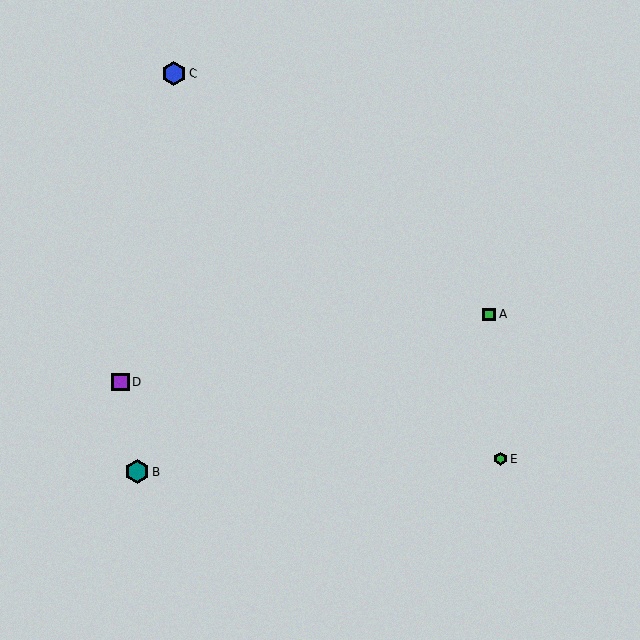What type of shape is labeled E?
Shape E is a green hexagon.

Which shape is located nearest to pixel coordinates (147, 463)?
The teal hexagon (labeled B) at (137, 472) is nearest to that location.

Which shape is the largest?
The teal hexagon (labeled B) is the largest.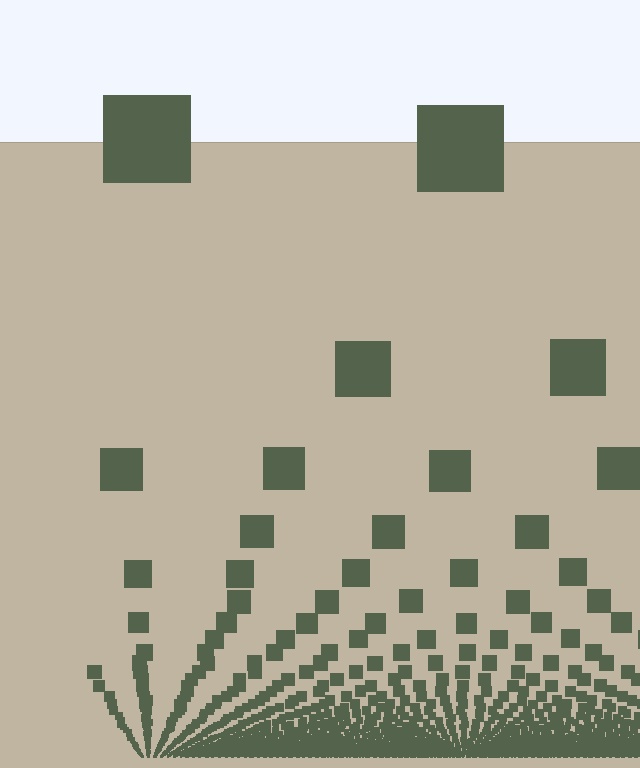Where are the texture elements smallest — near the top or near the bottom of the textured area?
Near the bottom.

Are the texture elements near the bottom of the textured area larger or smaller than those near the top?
Smaller. The gradient is inverted — elements near the bottom are smaller and denser.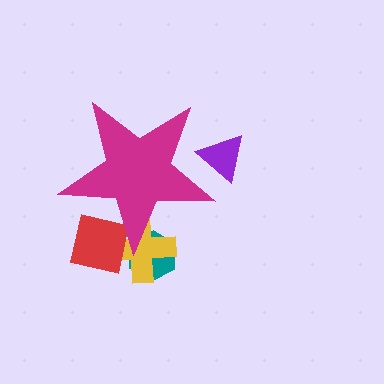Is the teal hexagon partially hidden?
Yes, the teal hexagon is partially hidden behind the magenta star.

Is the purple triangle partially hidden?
Yes, the purple triangle is partially hidden behind the magenta star.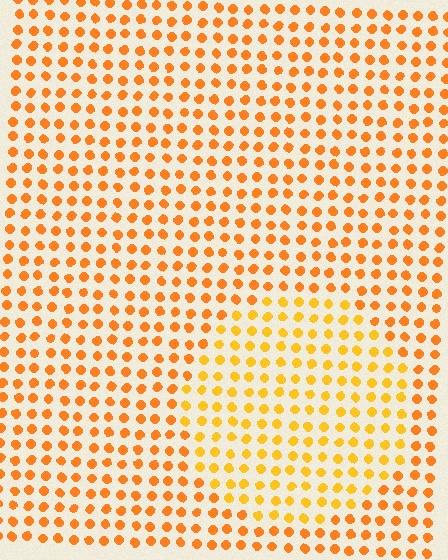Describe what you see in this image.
The image is filled with small orange elements in a uniform arrangement. A circle-shaped region is visible where the elements are tinted to a slightly different hue, forming a subtle color boundary.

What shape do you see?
I see a circle.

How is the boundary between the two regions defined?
The boundary is defined purely by a slight shift in hue (about 19 degrees). Spacing, size, and orientation are identical on both sides.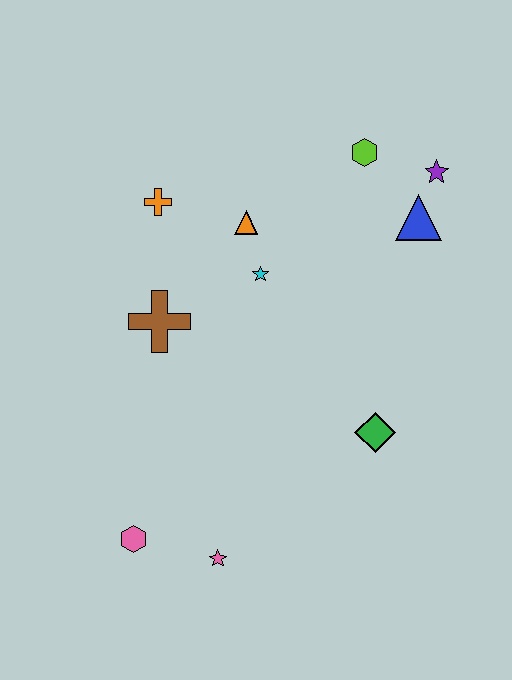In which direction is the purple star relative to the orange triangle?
The purple star is to the right of the orange triangle.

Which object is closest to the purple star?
The blue triangle is closest to the purple star.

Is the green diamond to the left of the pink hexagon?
No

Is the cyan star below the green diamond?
No